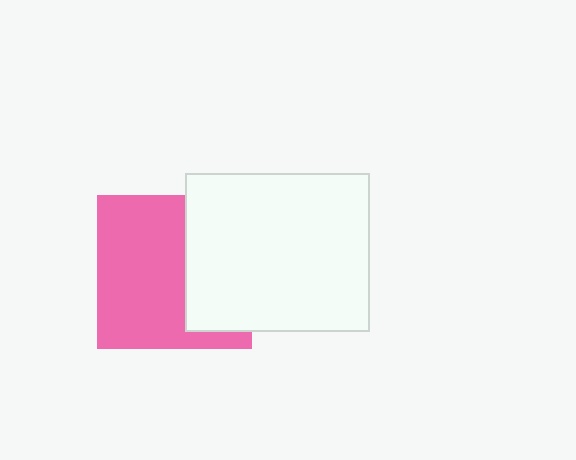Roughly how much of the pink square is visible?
About half of it is visible (roughly 62%).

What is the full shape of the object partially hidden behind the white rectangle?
The partially hidden object is a pink square.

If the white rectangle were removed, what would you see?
You would see the complete pink square.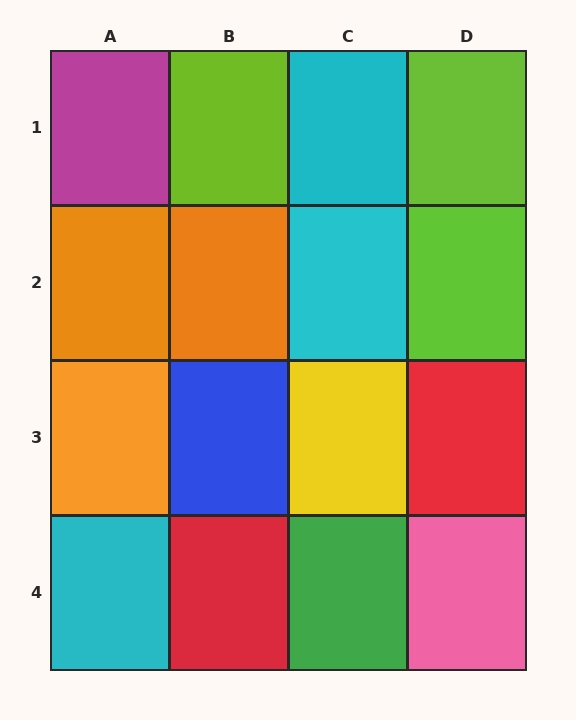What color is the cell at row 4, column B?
Red.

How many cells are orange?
3 cells are orange.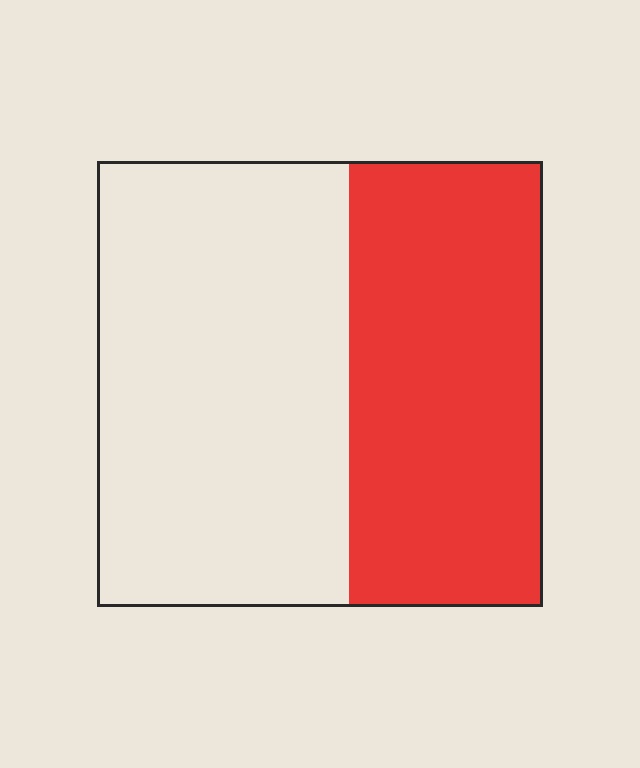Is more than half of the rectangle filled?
No.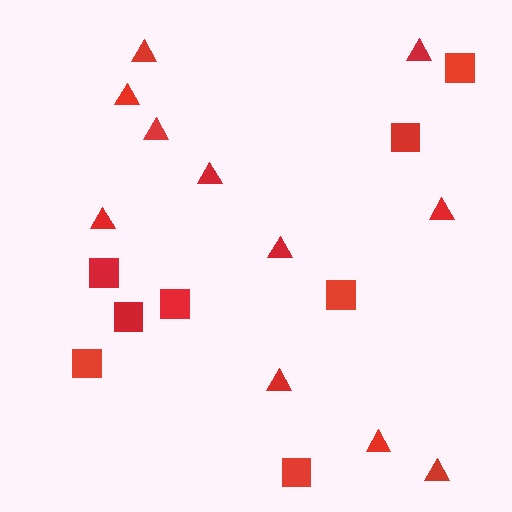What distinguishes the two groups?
There are 2 groups: one group of triangles (11) and one group of squares (8).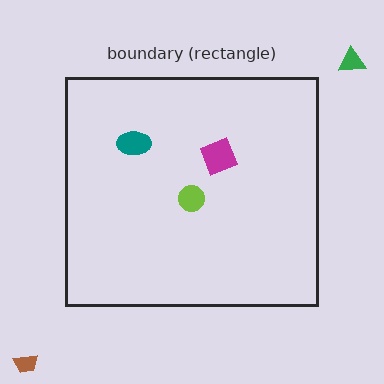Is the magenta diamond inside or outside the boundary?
Inside.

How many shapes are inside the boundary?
3 inside, 2 outside.